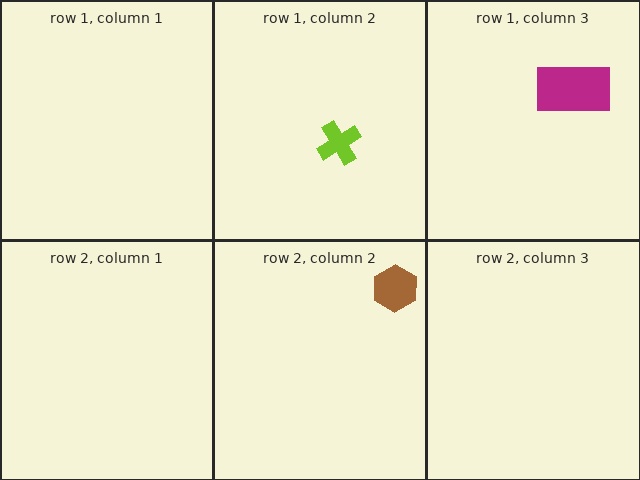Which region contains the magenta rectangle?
The row 1, column 3 region.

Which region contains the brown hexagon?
The row 2, column 2 region.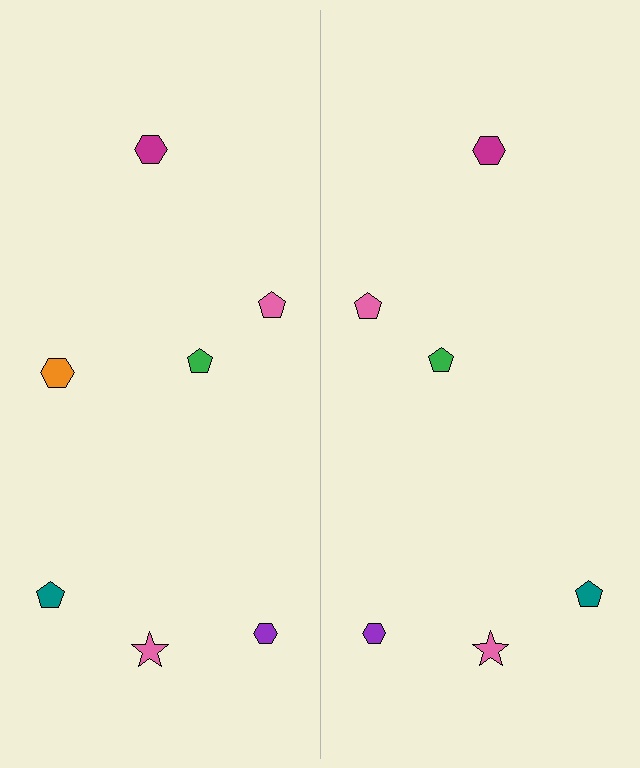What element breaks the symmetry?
A orange hexagon is missing from the right side.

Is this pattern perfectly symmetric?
No, the pattern is not perfectly symmetric. A orange hexagon is missing from the right side.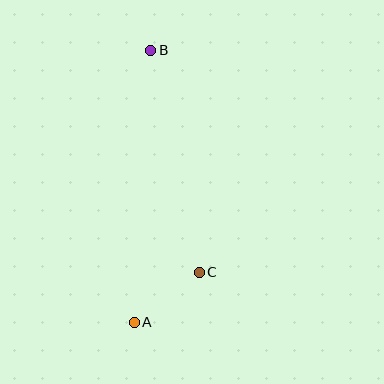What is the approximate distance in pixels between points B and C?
The distance between B and C is approximately 228 pixels.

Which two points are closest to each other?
Points A and C are closest to each other.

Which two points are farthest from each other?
Points A and B are farthest from each other.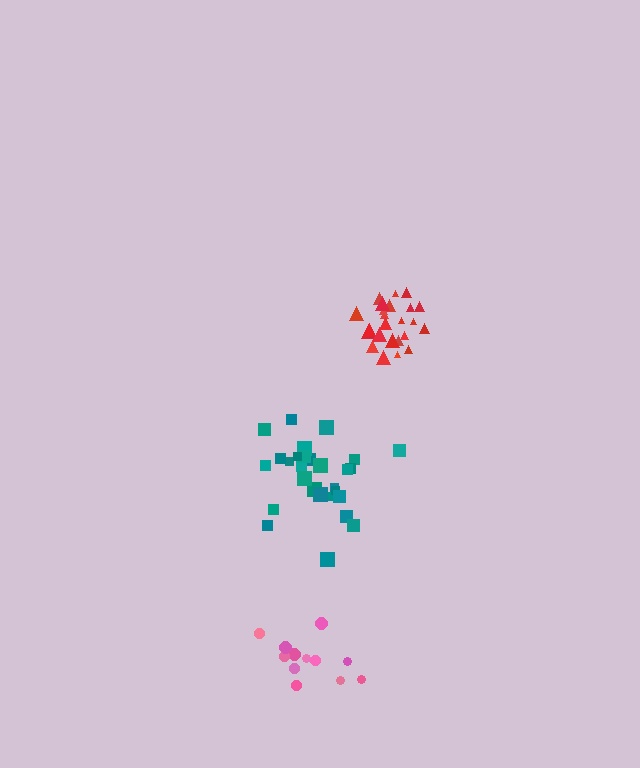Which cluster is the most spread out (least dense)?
Teal.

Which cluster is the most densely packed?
Red.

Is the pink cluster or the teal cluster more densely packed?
Pink.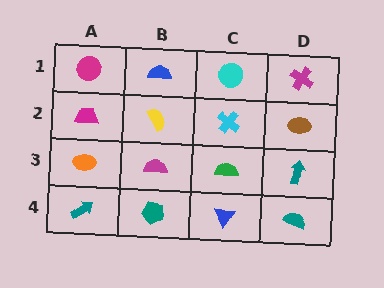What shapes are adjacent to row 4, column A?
An orange ellipse (row 3, column A), a teal pentagon (row 4, column B).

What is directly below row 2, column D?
A teal arrow.